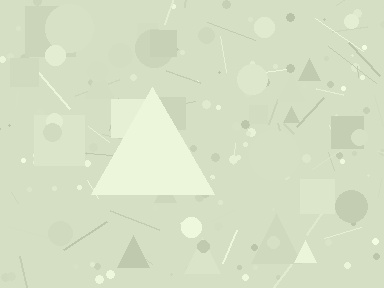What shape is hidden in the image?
A triangle is hidden in the image.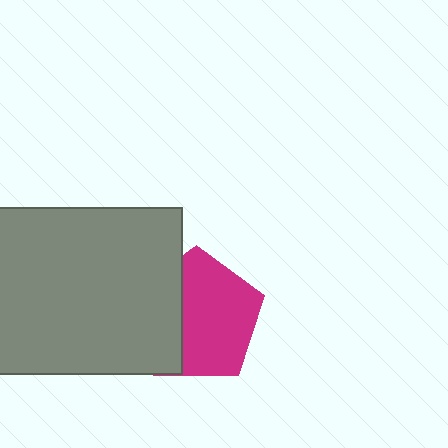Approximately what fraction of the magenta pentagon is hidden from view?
Roughly 37% of the magenta pentagon is hidden behind the gray rectangle.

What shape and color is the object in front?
The object in front is a gray rectangle.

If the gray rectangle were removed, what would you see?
You would see the complete magenta pentagon.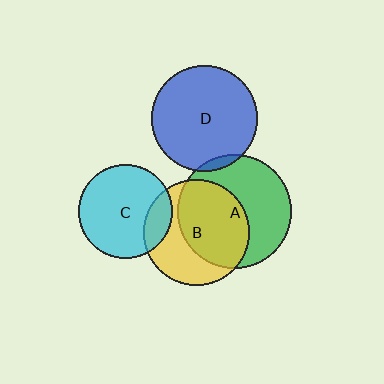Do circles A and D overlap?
Yes.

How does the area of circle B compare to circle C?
Approximately 1.3 times.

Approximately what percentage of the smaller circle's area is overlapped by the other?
Approximately 5%.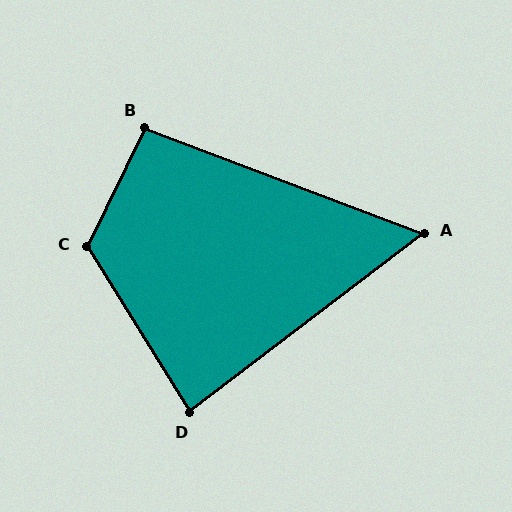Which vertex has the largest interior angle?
C, at approximately 122 degrees.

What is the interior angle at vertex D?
Approximately 85 degrees (acute).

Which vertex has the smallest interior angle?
A, at approximately 58 degrees.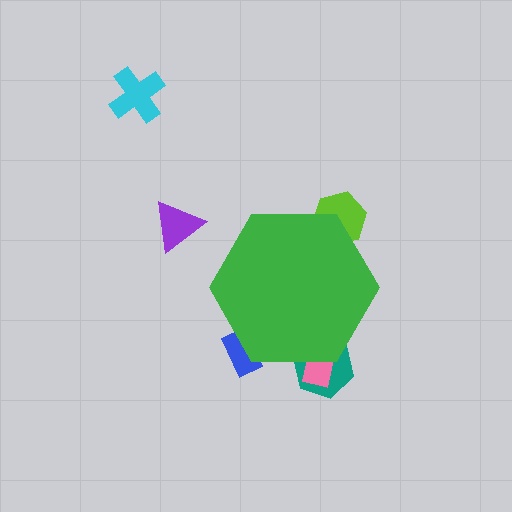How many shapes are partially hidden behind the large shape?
4 shapes are partially hidden.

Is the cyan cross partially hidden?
No, the cyan cross is fully visible.